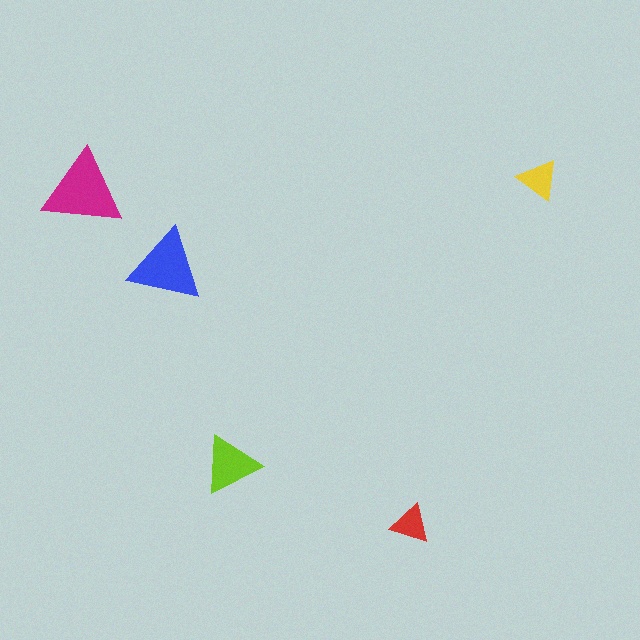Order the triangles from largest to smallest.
the magenta one, the blue one, the lime one, the yellow one, the red one.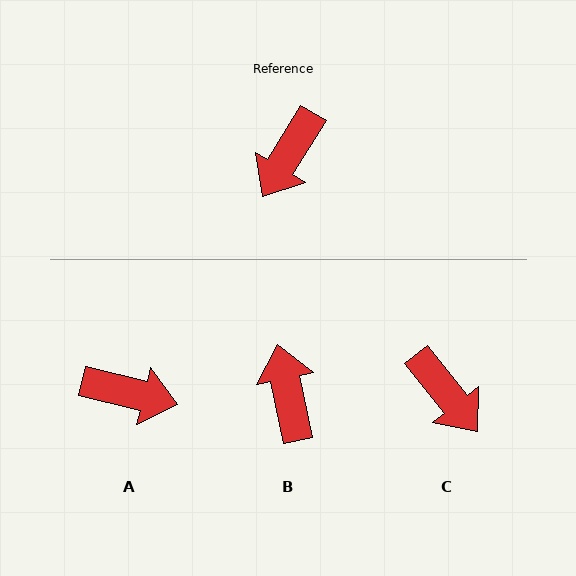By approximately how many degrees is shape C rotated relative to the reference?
Approximately 70 degrees counter-clockwise.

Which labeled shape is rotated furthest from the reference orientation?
B, about 137 degrees away.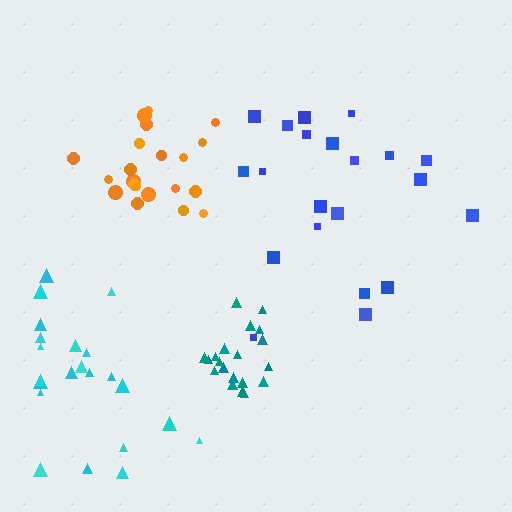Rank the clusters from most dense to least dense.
teal, orange, blue, cyan.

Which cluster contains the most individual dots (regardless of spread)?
Orange (22).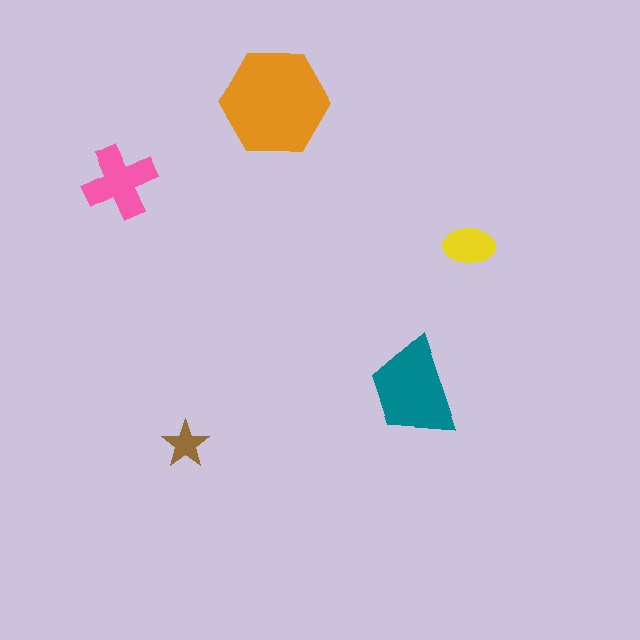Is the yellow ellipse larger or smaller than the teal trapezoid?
Smaller.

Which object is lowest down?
The brown star is bottommost.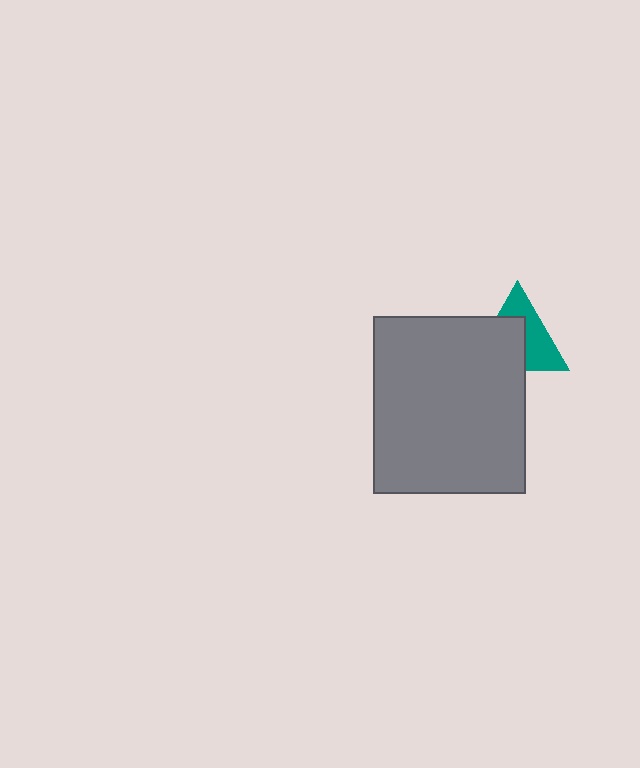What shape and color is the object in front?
The object in front is a gray rectangle.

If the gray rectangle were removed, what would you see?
You would see the complete teal triangle.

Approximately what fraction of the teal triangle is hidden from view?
Roughly 51% of the teal triangle is hidden behind the gray rectangle.